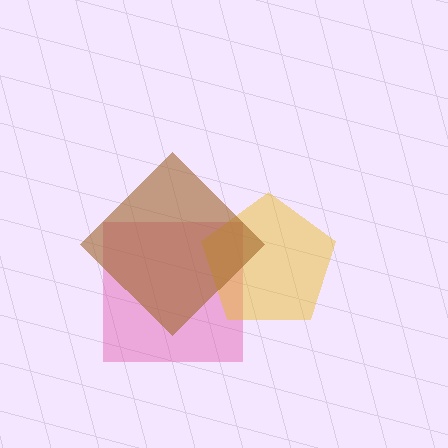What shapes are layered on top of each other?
The layered shapes are: a pink square, a yellow pentagon, a brown diamond.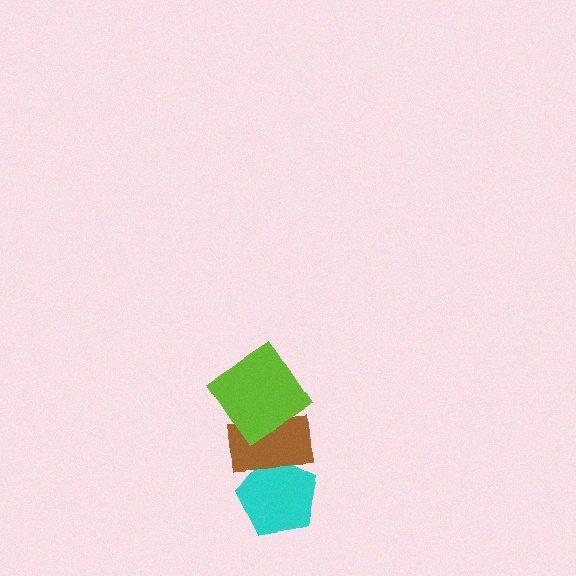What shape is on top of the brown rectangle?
The lime diamond is on top of the brown rectangle.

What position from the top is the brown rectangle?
The brown rectangle is 2nd from the top.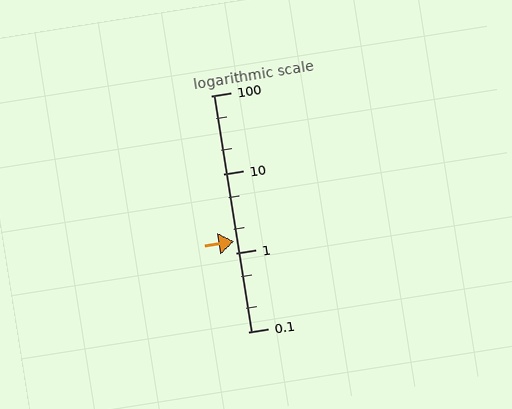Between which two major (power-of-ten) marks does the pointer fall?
The pointer is between 1 and 10.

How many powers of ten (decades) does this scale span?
The scale spans 3 decades, from 0.1 to 100.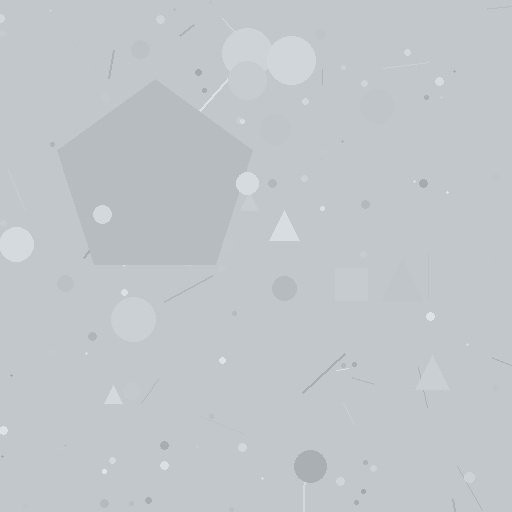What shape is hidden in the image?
A pentagon is hidden in the image.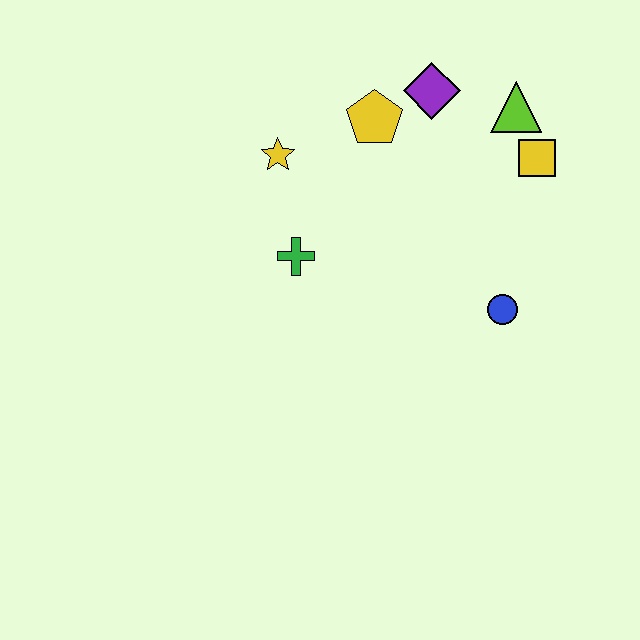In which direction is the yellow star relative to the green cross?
The yellow star is above the green cross.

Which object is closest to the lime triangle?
The yellow square is closest to the lime triangle.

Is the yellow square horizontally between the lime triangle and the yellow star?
No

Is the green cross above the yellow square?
No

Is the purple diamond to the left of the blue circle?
Yes